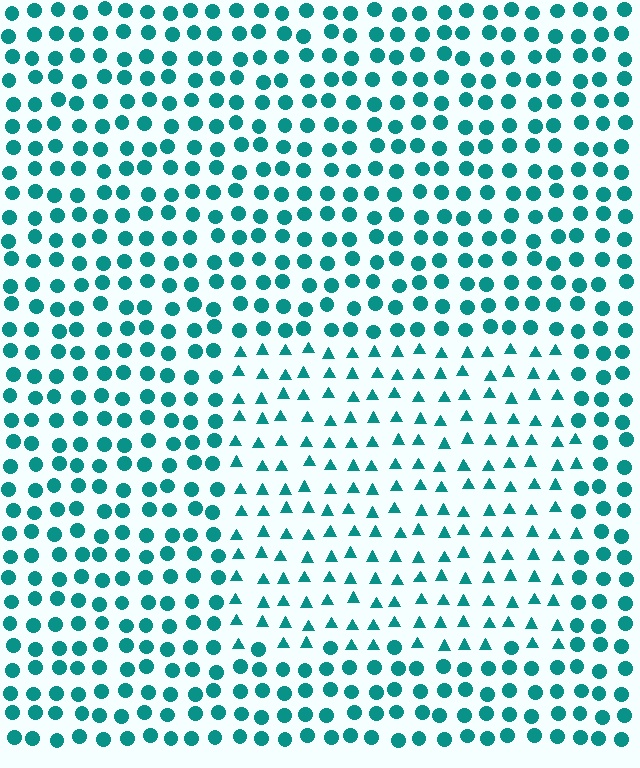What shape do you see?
I see a rectangle.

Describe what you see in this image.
The image is filled with small teal elements arranged in a uniform grid. A rectangle-shaped region contains triangles, while the surrounding area contains circles. The boundary is defined purely by the change in element shape.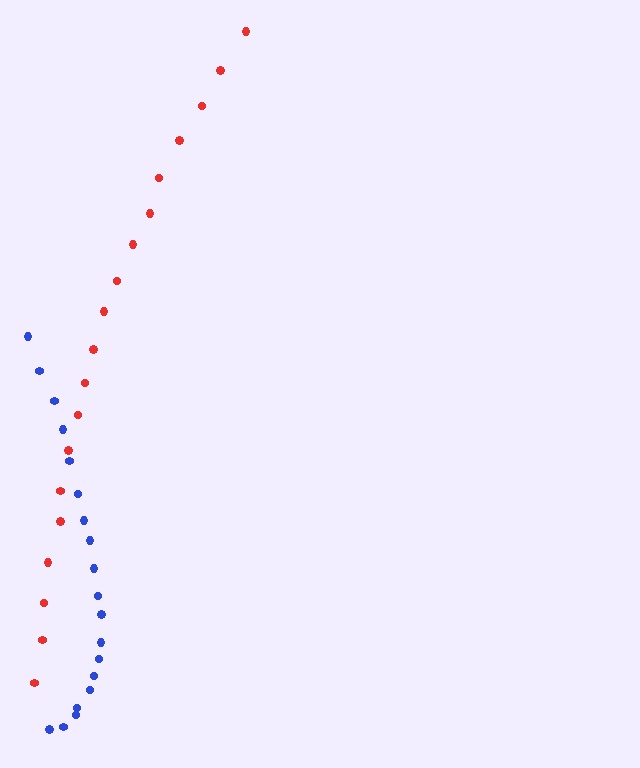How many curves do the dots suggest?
There are 2 distinct paths.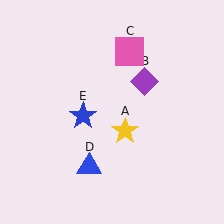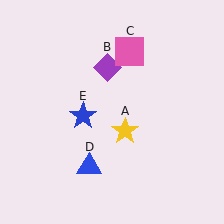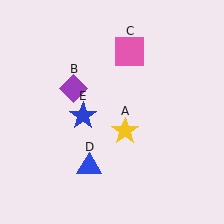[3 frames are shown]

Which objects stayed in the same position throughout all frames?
Yellow star (object A) and pink square (object C) and blue triangle (object D) and blue star (object E) remained stationary.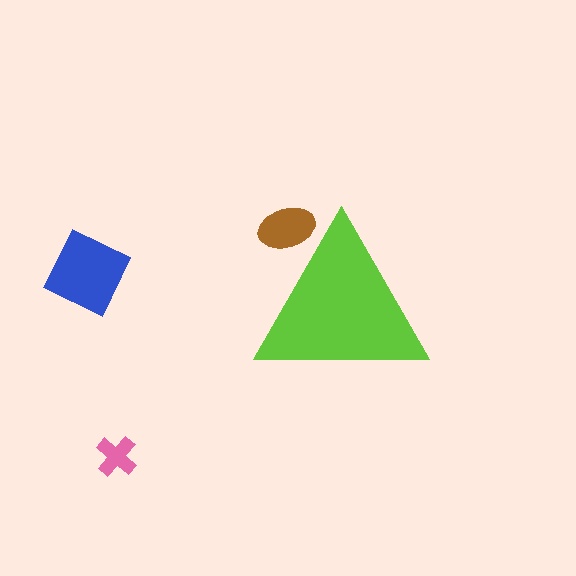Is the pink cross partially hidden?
No, the pink cross is fully visible.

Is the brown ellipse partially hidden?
Yes, the brown ellipse is partially hidden behind the lime triangle.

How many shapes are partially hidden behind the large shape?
1 shape is partially hidden.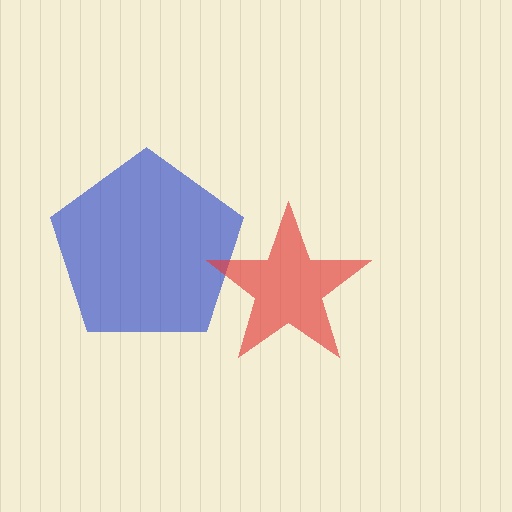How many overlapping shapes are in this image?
There are 2 overlapping shapes in the image.